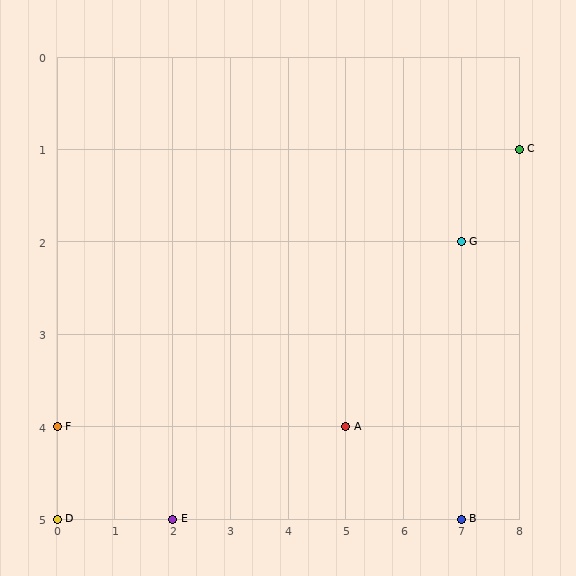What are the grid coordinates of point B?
Point B is at grid coordinates (7, 5).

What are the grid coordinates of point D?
Point D is at grid coordinates (0, 5).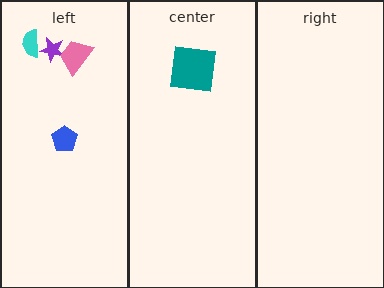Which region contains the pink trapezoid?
The left region.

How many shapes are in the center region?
1.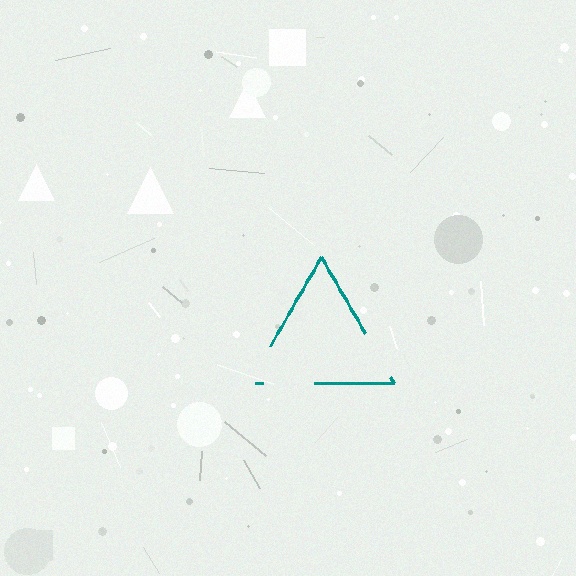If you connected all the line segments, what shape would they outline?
They would outline a triangle.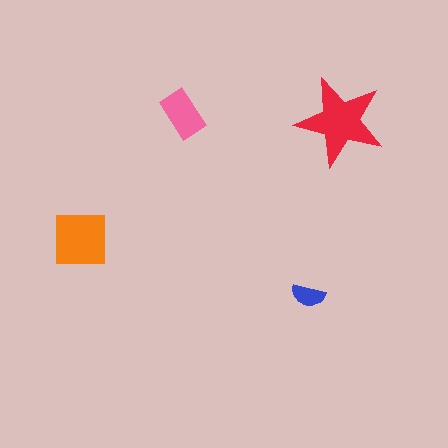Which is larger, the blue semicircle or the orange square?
The orange square.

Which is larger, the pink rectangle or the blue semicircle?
The pink rectangle.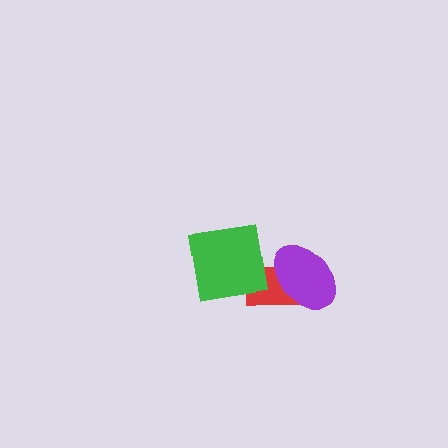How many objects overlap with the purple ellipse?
1 object overlaps with the purple ellipse.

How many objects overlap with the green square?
1 object overlaps with the green square.